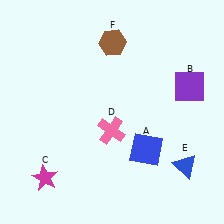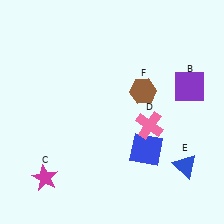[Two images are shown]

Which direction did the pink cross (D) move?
The pink cross (D) moved right.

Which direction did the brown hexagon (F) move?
The brown hexagon (F) moved down.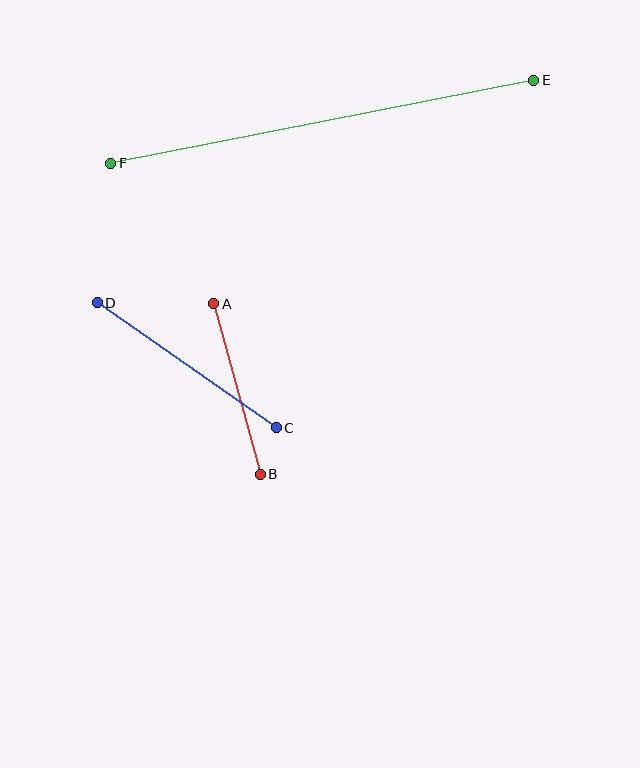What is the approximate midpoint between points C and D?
The midpoint is at approximately (187, 365) pixels.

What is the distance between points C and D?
The distance is approximately 218 pixels.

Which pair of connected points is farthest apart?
Points E and F are farthest apart.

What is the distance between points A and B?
The distance is approximately 177 pixels.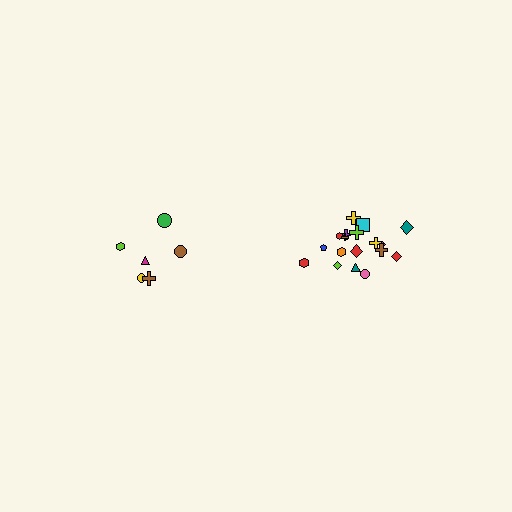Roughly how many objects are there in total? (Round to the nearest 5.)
Roughly 25 objects in total.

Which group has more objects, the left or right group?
The right group.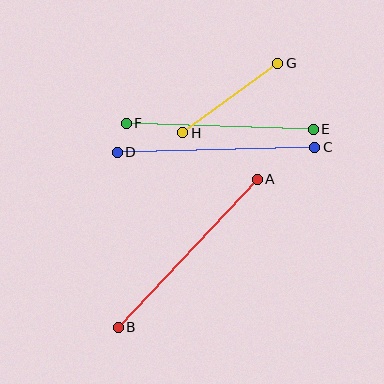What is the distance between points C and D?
The distance is approximately 198 pixels.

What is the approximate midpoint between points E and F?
The midpoint is at approximately (220, 126) pixels.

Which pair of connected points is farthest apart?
Points A and B are farthest apart.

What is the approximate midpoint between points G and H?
The midpoint is at approximately (230, 98) pixels.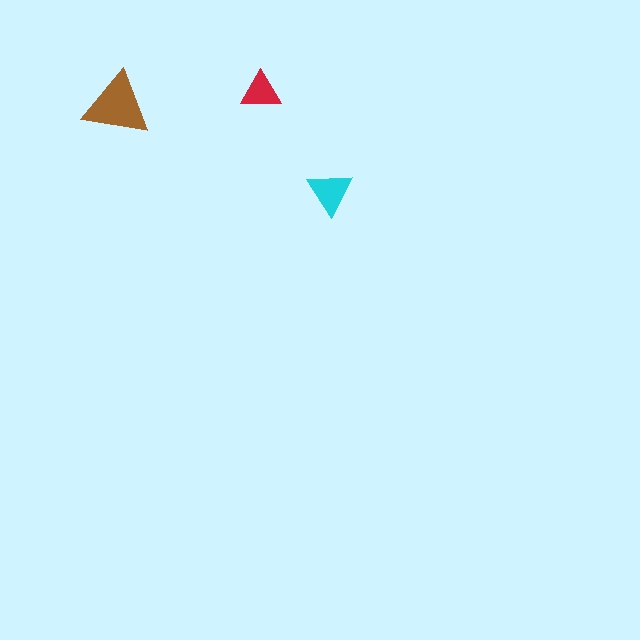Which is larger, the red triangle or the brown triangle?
The brown one.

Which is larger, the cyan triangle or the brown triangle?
The brown one.